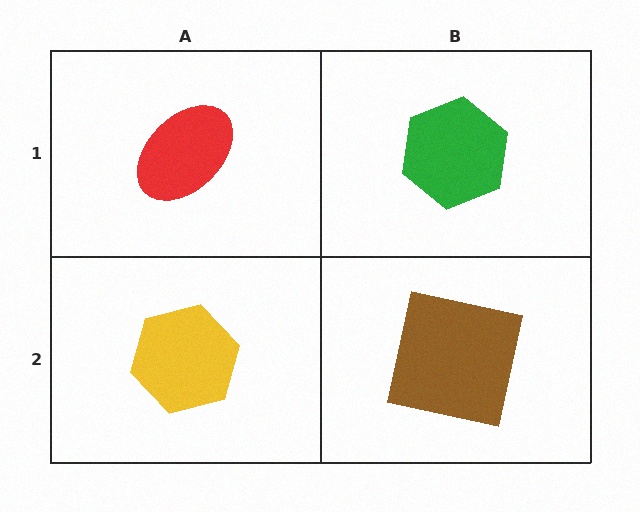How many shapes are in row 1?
2 shapes.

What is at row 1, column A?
A red ellipse.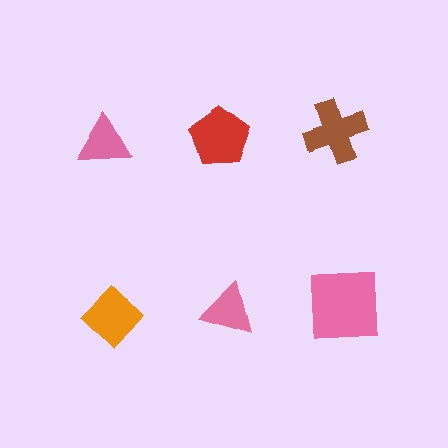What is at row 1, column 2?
A red pentagon.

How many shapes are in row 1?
3 shapes.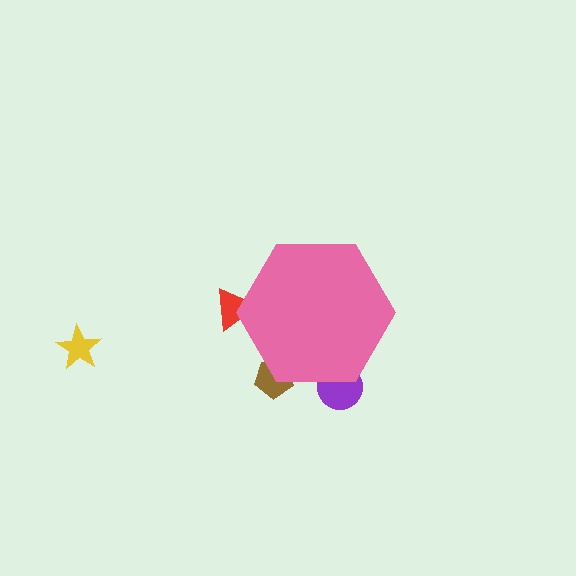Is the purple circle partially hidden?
Yes, the purple circle is partially hidden behind the pink hexagon.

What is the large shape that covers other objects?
A pink hexagon.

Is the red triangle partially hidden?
Yes, the red triangle is partially hidden behind the pink hexagon.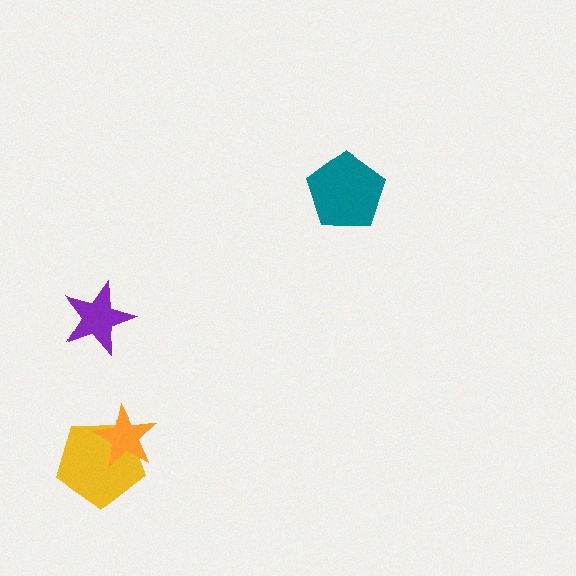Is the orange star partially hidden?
No, no other shape covers it.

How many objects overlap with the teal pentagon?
0 objects overlap with the teal pentagon.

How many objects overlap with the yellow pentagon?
1 object overlaps with the yellow pentagon.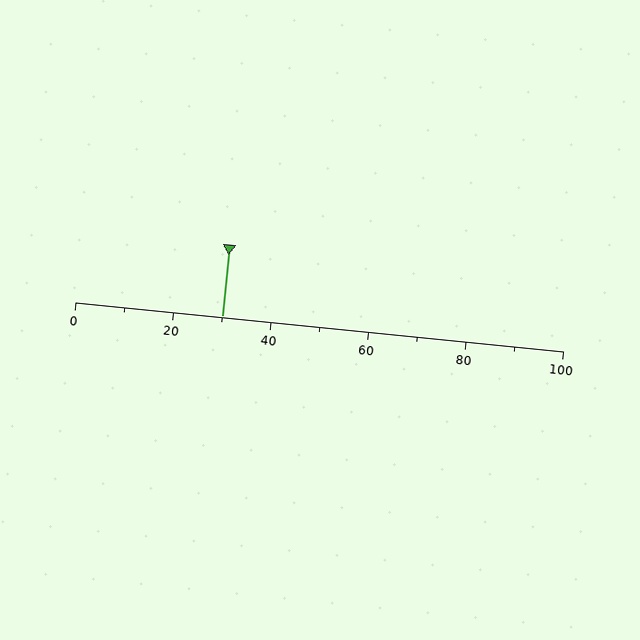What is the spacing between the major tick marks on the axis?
The major ticks are spaced 20 apart.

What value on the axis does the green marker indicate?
The marker indicates approximately 30.